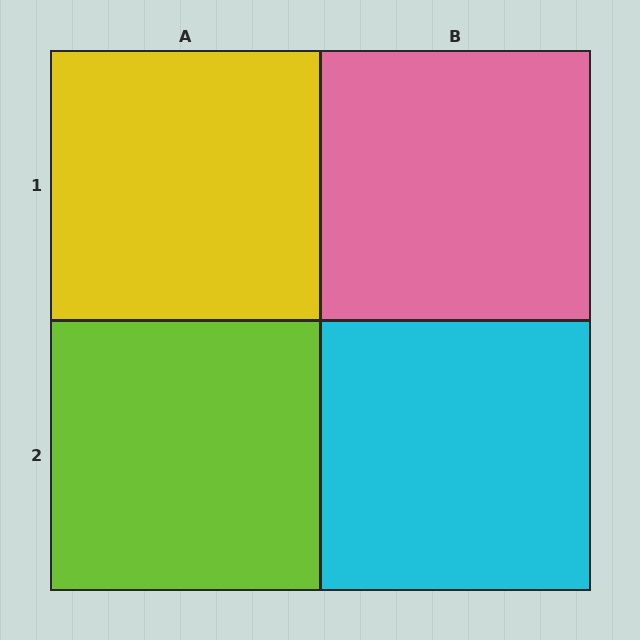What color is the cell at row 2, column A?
Lime.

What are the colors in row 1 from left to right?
Yellow, pink.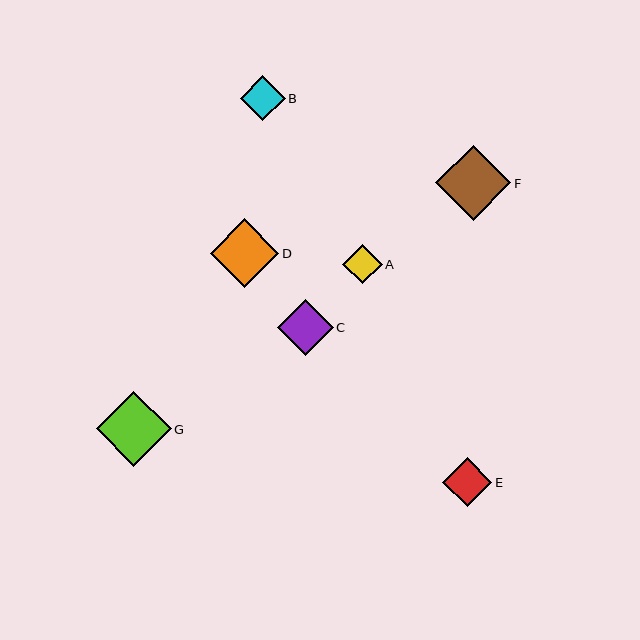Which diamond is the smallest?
Diamond A is the smallest with a size of approximately 39 pixels.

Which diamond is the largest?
Diamond G is the largest with a size of approximately 75 pixels.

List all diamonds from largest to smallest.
From largest to smallest: G, F, D, C, E, B, A.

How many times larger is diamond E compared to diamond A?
Diamond E is approximately 1.2 times the size of diamond A.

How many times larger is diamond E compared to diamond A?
Diamond E is approximately 1.2 times the size of diamond A.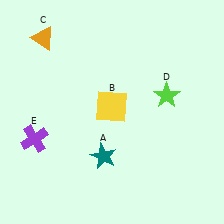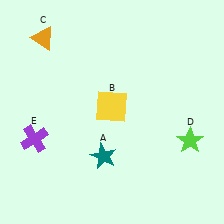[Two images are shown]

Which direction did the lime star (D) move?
The lime star (D) moved down.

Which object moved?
The lime star (D) moved down.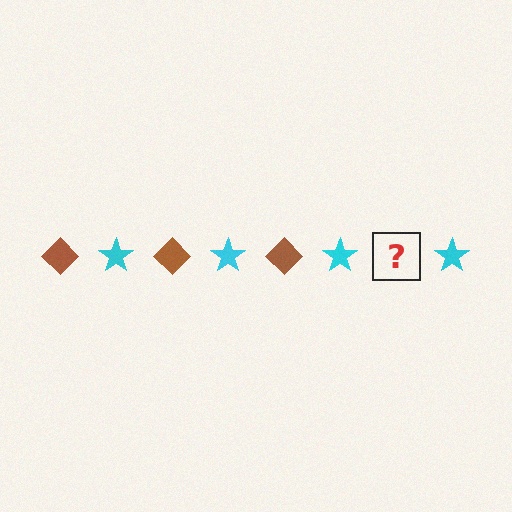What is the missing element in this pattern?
The missing element is a brown diamond.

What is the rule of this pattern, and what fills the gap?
The rule is that the pattern alternates between brown diamond and cyan star. The gap should be filled with a brown diamond.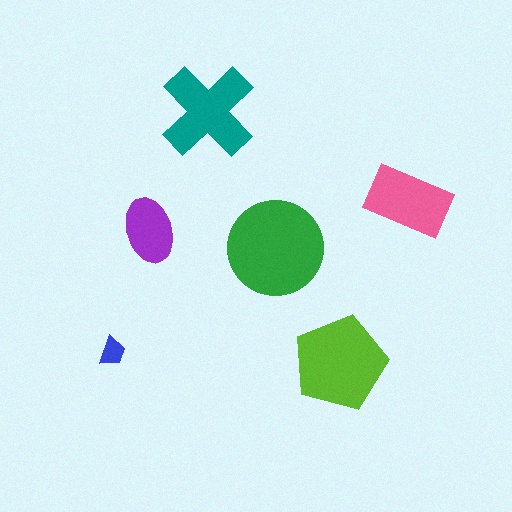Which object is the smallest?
The blue trapezoid.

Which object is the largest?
The green circle.